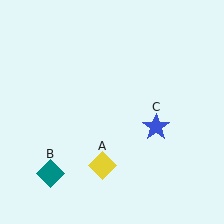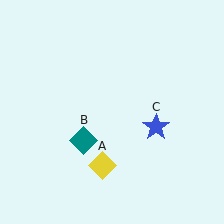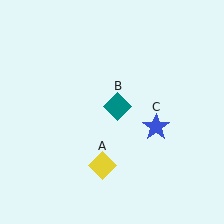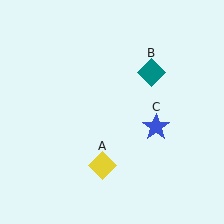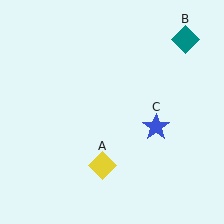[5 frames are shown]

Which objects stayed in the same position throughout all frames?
Yellow diamond (object A) and blue star (object C) remained stationary.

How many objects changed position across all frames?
1 object changed position: teal diamond (object B).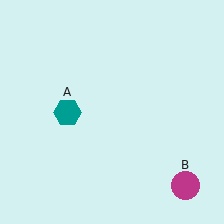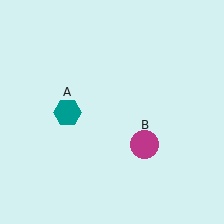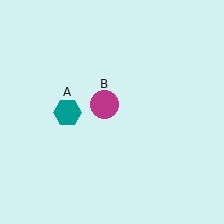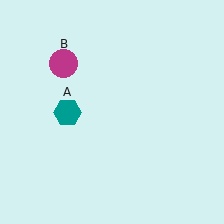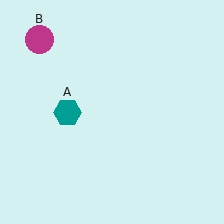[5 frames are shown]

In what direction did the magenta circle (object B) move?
The magenta circle (object B) moved up and to the left.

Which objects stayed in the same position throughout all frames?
Teal hexagon (object A) remained stationary.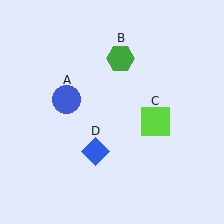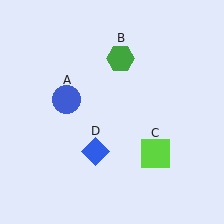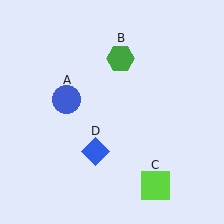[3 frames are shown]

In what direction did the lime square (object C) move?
The lime square (object C) moved down.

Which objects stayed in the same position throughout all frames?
Blue circle (object A) and green hexagon (object B) and blue diamond (object D) remained stationary.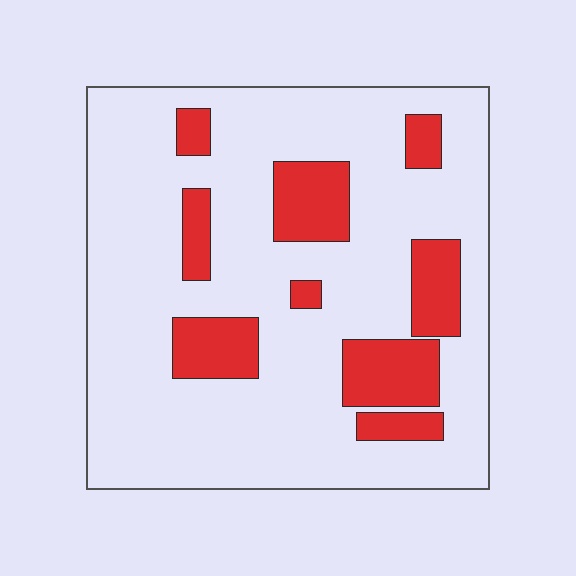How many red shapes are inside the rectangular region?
9.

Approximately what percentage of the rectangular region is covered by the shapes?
Approximately 20%.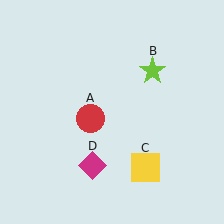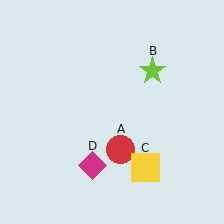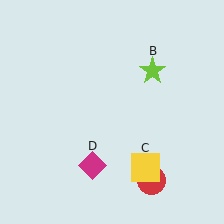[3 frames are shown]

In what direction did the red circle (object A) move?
The red circle (object A) moved down and to the right.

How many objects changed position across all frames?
1 object changed position: red circle (object A).